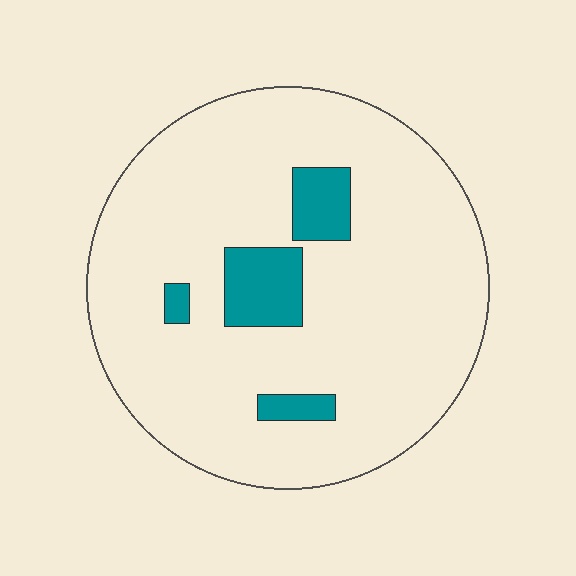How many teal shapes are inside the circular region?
4.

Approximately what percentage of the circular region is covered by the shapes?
Approximately 10%.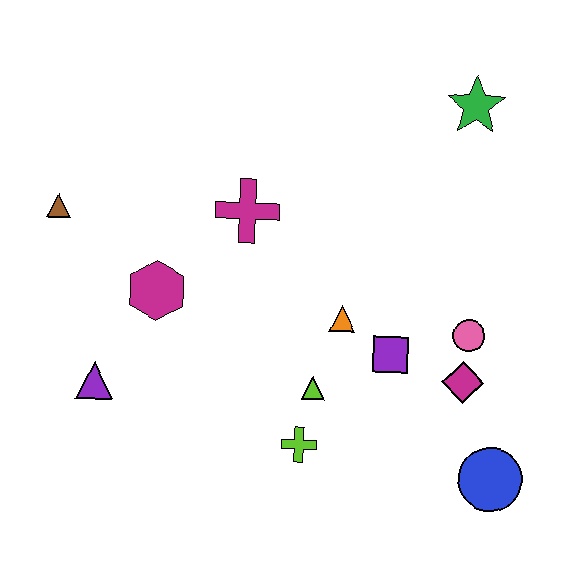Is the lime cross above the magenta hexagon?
No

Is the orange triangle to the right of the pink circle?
No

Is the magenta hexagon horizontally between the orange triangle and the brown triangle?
Yes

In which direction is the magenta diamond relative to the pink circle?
The magenta diamond is below the pink circle.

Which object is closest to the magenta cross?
The magenta hexagon is closest to the magenta cross.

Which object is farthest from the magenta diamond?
The brown triangle is farthest from the magenta diamond.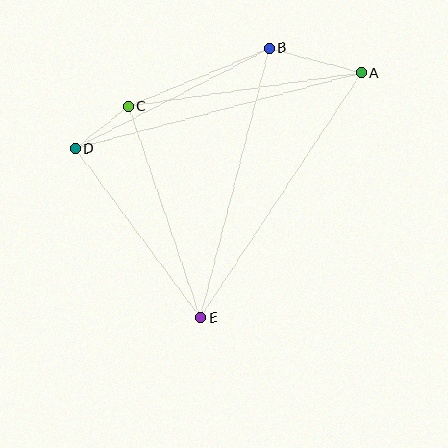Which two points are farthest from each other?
Points A and D are farthest from each other.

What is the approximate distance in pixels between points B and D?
The distance between B and D is approximately 219 pixels.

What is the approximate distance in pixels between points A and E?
The distance between A and E is approximately 293 pixels.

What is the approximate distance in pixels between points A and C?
The distance between A and C is approximately 236 pixels.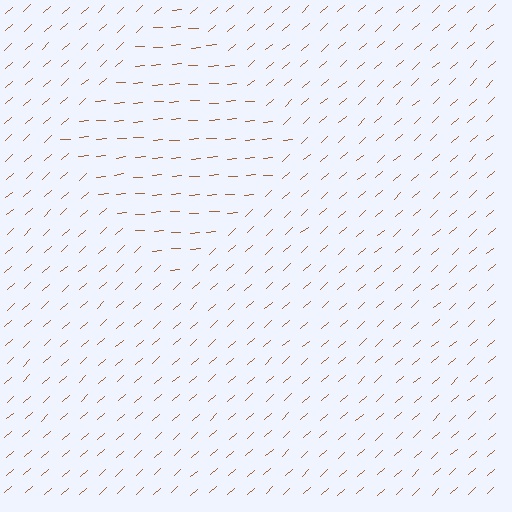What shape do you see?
I see a diamond.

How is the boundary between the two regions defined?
The boundary is defined purely by a change in line orientation (approximately 38 degrees difference). All lines are the same color and thickness.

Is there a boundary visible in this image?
Yes, there is a texture boundary formed by a change in line orientation.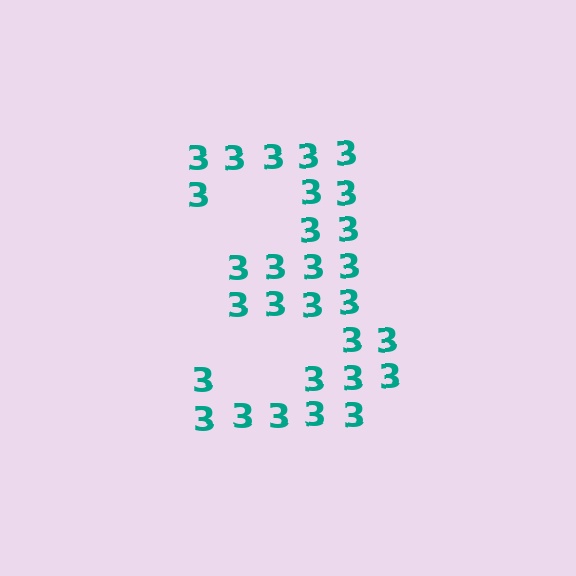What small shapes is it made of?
It is made of small digit 3's.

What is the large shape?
The large shape is the digit 3.